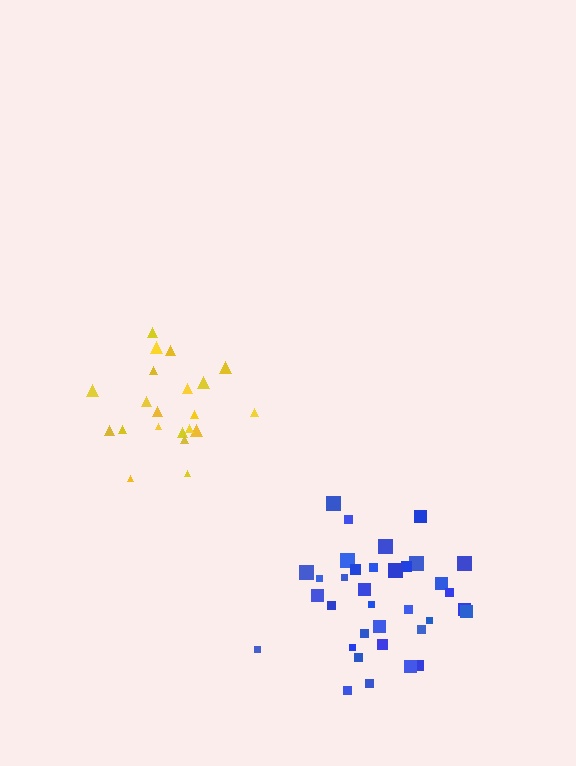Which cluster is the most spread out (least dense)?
Yellow.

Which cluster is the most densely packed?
Blue.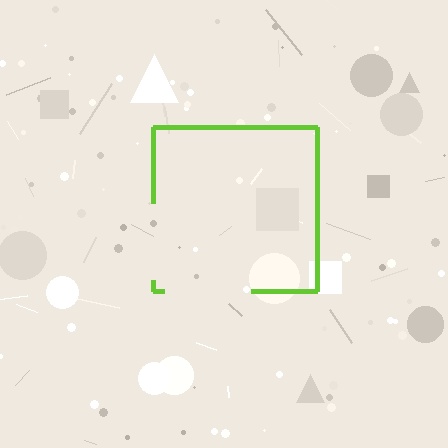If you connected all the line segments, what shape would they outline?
They would outline a square.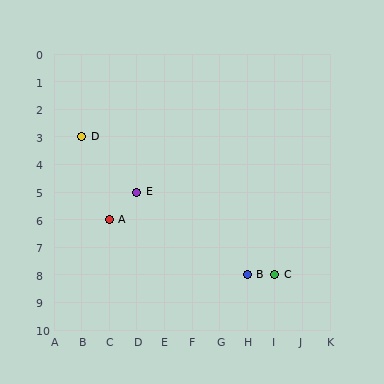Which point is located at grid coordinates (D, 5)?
Point E is at (D, 5).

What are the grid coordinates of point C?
Point C is at grid coordinates (I, 8).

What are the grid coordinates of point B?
Point B is at grid coordinates (H, 8).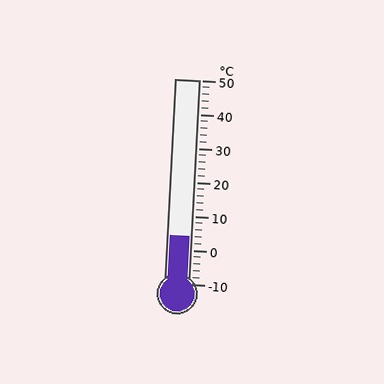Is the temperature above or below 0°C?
The temperature is above 0°C.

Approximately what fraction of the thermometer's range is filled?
The thermometer is filled to approximately 25% of its range.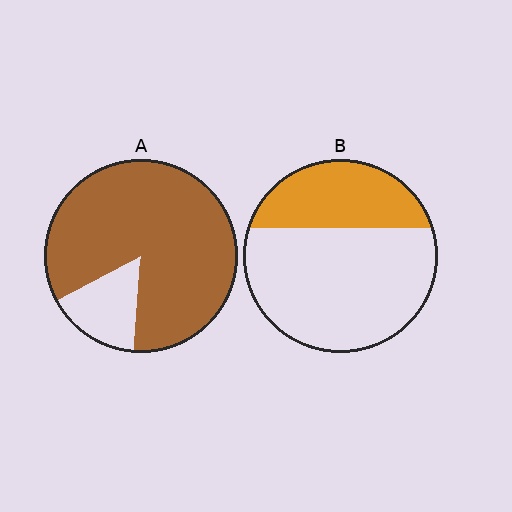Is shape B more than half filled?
No.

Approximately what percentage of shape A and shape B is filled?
A is approximately 85% and B is approximately 30%.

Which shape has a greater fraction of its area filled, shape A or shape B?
Shape A.